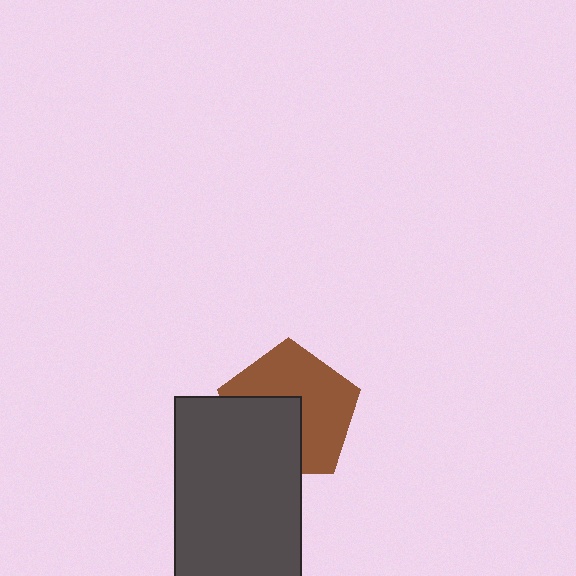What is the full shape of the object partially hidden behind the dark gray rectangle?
The partially hidden object is a brown pentagon.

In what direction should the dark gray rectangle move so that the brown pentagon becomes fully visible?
The dark gray rectangle should move toward the lower-left. That is the shortest direction to clear the overlap and leave the brown pentagon fully visible.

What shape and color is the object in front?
The object in front is a dark gray rectangle.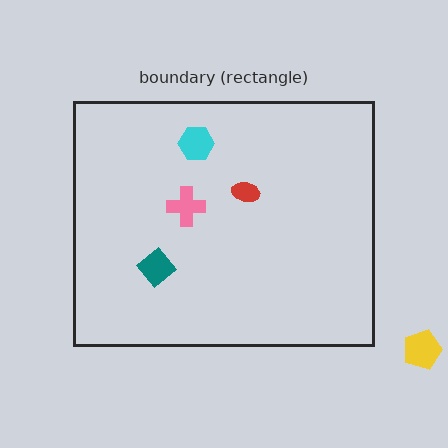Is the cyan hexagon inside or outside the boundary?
Inside.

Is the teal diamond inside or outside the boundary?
Inside.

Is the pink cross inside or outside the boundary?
Inside.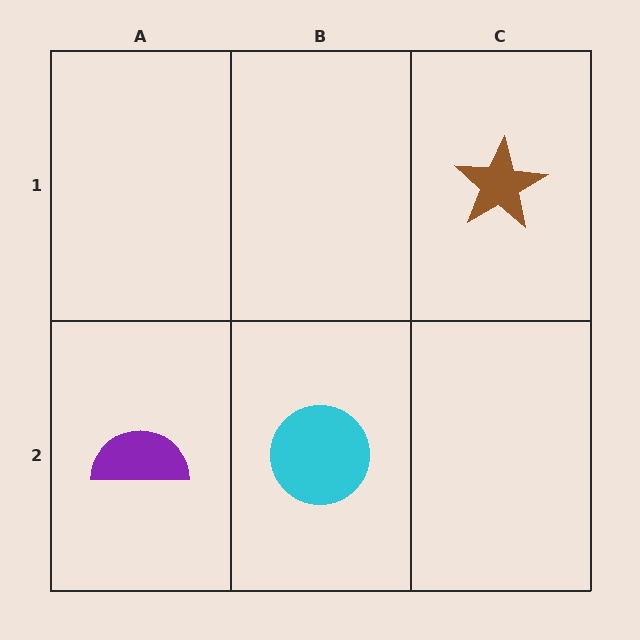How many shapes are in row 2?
2 shapes.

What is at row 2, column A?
A purple semicircle.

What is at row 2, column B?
A cyan circle.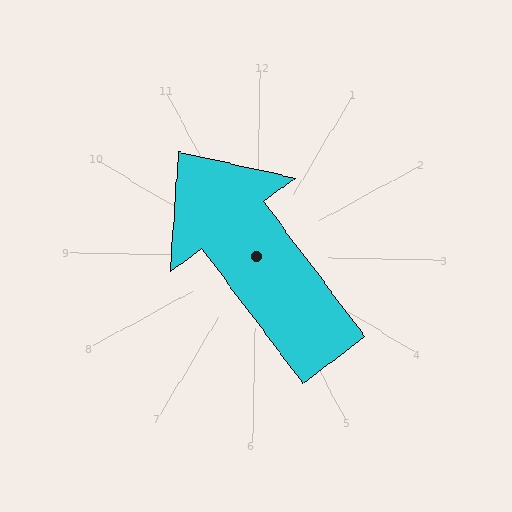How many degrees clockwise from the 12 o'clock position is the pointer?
Approximately 322 degrees.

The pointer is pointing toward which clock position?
Roughly 11 o'clock.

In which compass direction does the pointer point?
Northwest.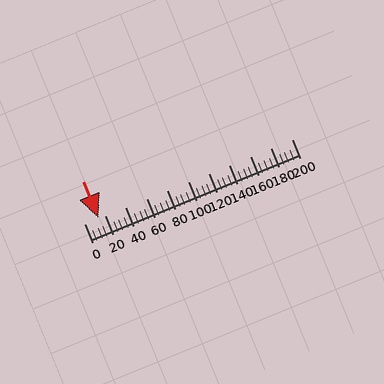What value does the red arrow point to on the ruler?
The red arrow points to approximately 14.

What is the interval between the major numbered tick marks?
The major tick marks are spaced 20 units apart.